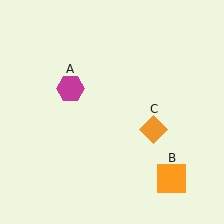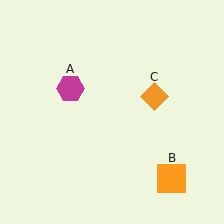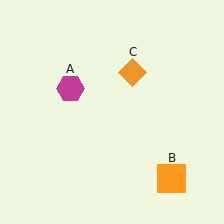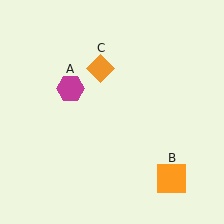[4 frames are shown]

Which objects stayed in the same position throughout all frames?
Magenta hexagon (object A) and orange square (object B) remained stationary.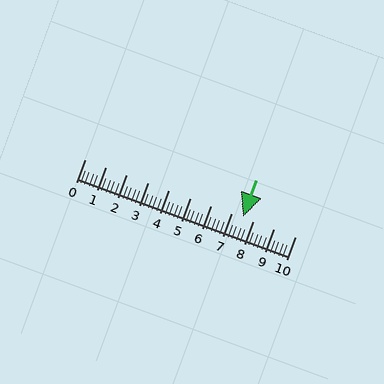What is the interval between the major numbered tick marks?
The major tick marks are spaced 1 units apart.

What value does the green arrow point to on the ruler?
The green arrow points to approximately 7.5.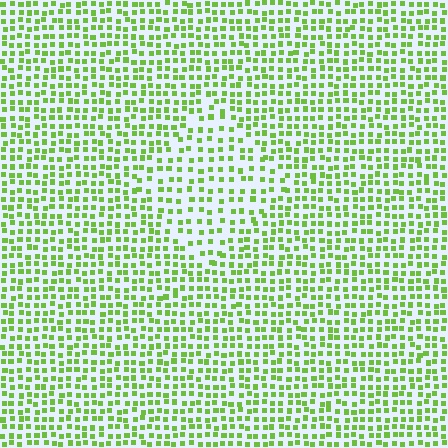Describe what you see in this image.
The image contains small lime elements arranged at two different densities. A diamond-shaped region is visible where the elements are less densely packed than the surrounding area.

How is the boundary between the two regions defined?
The boundary is defined by a change in element density (approximately 1.6x ratio). All elements are the same color, size, and shape.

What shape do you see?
I see a diamond.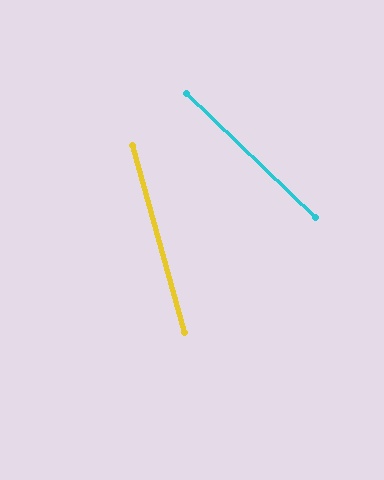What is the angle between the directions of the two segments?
Approximately 31 degrees.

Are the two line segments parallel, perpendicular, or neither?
Neither parallel nor perpendicular — they differ by about 31°.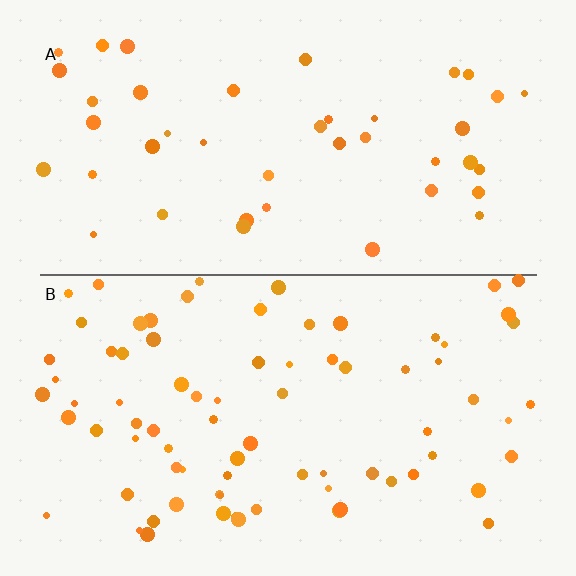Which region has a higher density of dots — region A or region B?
B (the bottom).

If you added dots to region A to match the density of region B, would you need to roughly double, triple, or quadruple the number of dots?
Approximately double.